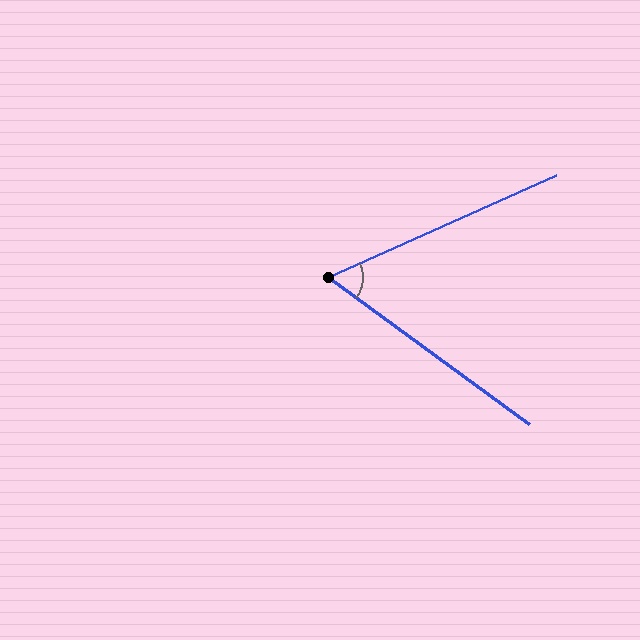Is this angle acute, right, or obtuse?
It is acute.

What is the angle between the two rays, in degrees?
Approximately 60 degrees.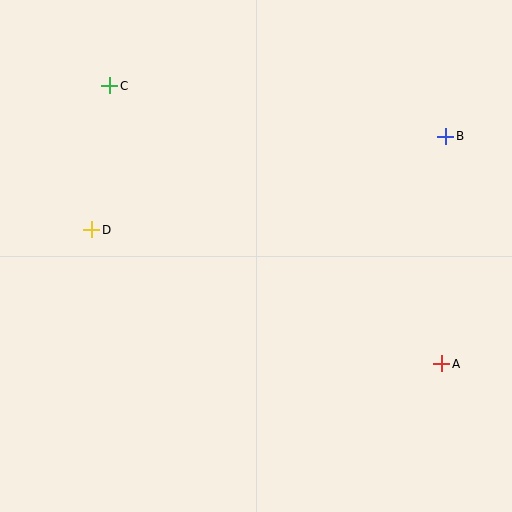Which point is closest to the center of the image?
Point D at (92, 230) is closest to the center.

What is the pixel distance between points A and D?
The distance between A and D is 375 pixels.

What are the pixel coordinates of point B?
Point B is at (446, 136).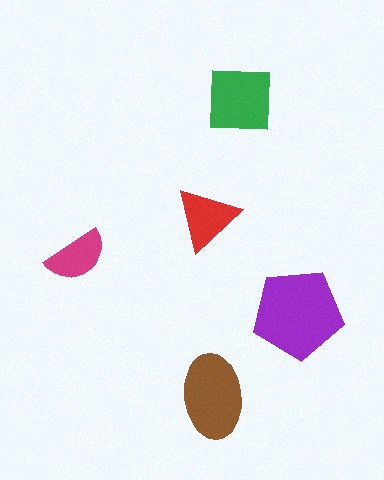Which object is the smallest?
The magenta semicircle.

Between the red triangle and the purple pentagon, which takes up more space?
The purple pentagon.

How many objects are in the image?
There are 5 objects in the image.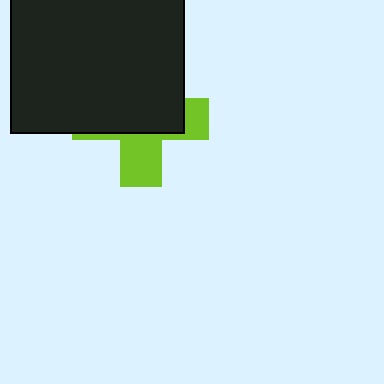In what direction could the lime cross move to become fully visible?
The lime cross could move down. That would shift it out from behind the black square entirely.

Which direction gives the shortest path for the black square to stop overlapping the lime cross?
Moving up gives the shortest separation.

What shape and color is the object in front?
The object in front is a black square.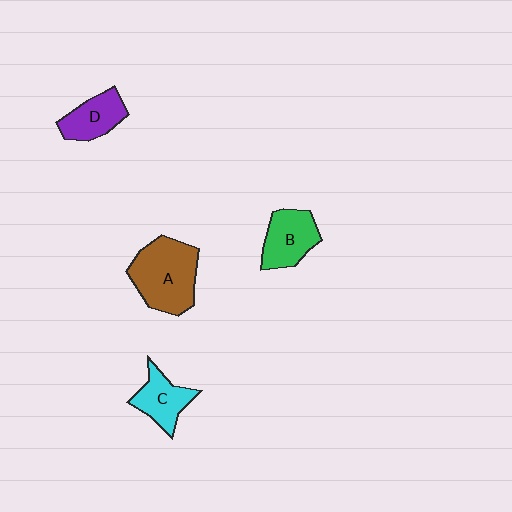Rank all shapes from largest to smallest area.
From largest to smallest: A (brown), B (green), C (cyan), D (purple).